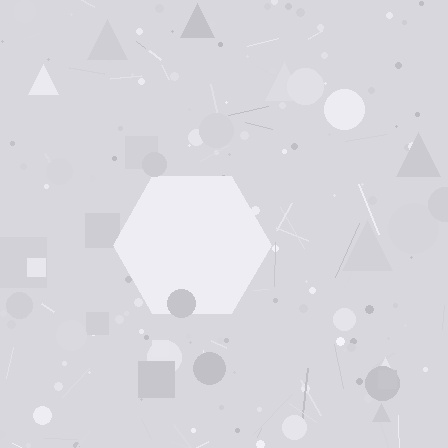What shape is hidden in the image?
A hexagon is hidden in the image.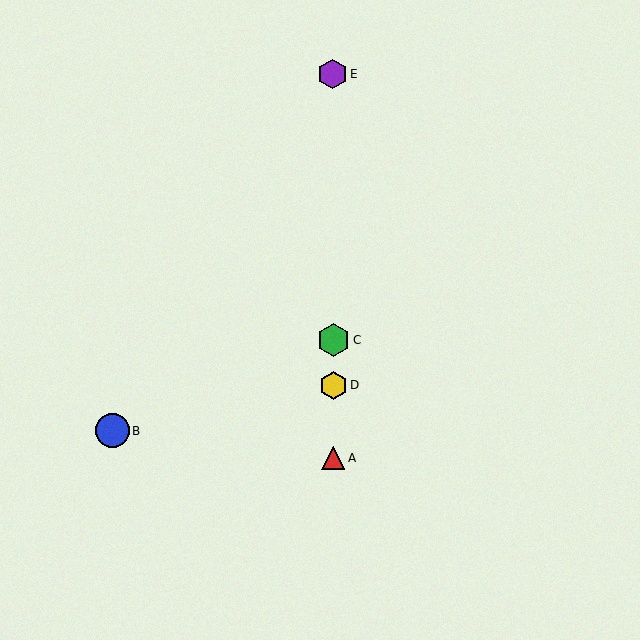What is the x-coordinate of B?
Object B is at x≈113.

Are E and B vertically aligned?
No, E is at x≈333 and B is at x≈113.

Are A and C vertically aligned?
Yes, both are at x≈334.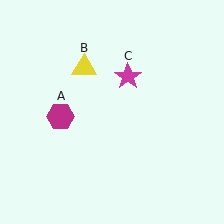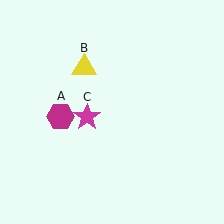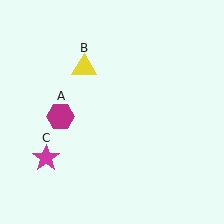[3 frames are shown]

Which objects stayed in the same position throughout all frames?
Magenta hexagon (object A) and yellow triangle (object B) remained stationary.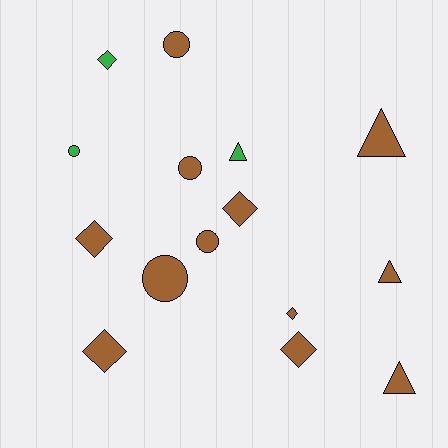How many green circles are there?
There is 1 green circle.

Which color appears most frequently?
Brown, with 12 objects.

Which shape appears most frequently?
Diamond, with 6 objects.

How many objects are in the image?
There are 15 objects.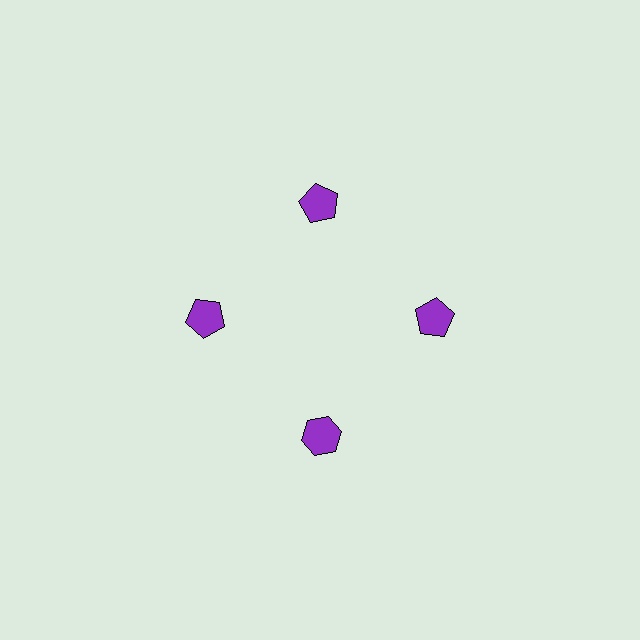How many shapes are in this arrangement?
There are 4 shapes arranged in a ring pattern.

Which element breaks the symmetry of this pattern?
The purple hexagon at roughly the 6 o'clock position breaks the symmetry. All other shapes are purple pentagons.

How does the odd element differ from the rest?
It has a different shape: hexagon instead of pentagon.